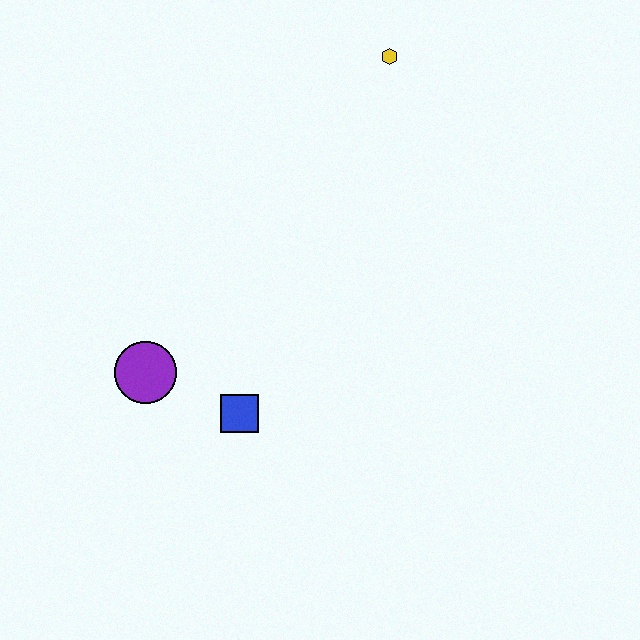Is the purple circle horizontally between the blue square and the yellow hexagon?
No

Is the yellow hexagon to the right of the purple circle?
Yes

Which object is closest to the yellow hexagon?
The blue square is closest to the yellow hexagon.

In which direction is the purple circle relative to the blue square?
The purple circle is to the left of the blue square.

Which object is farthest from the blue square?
The yellow hexagon is farthest from the blue square.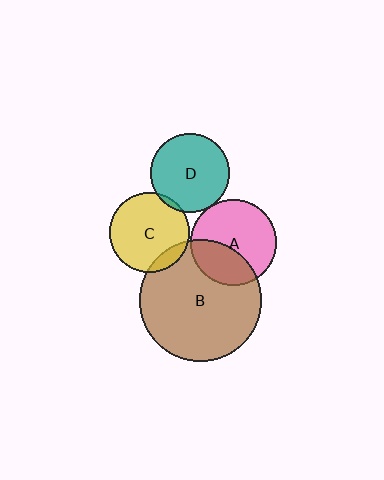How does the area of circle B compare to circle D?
Approximately 2.4 times.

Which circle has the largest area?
Circle B (brown).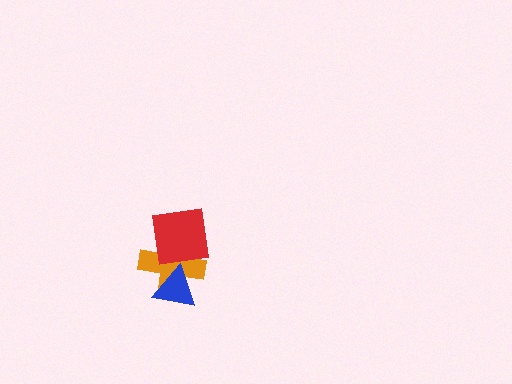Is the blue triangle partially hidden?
No, no other shape covers it.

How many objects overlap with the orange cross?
2 objects overlap with the orange cross.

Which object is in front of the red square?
The blue triangle is in front of the red square.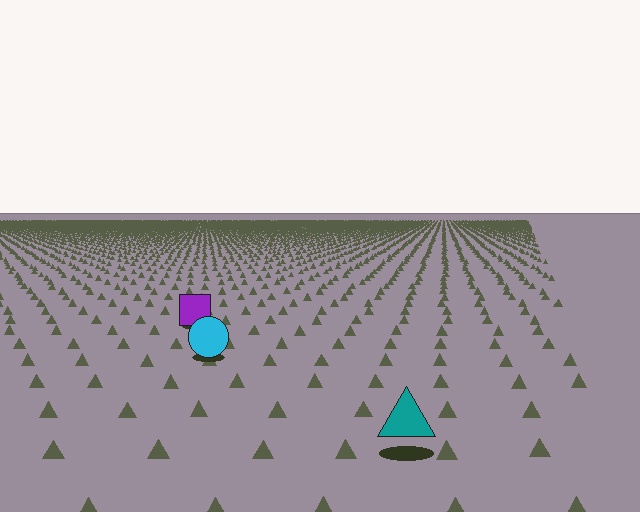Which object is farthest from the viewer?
The purple square is farthest from the viewer. It appears smaller and the ground texture around it is denser.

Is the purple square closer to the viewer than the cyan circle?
No. The cyan circle is closer — you can tell from the texture gradient: the ground texture is coarser near it.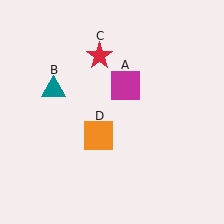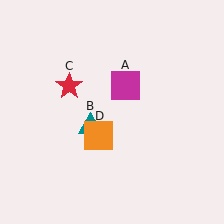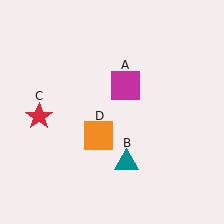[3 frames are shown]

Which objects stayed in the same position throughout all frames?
Magenta square (object A) and orange square (object D) remained stationary.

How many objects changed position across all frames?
2 objects changed position: teal triangle (object B), red star (object C).